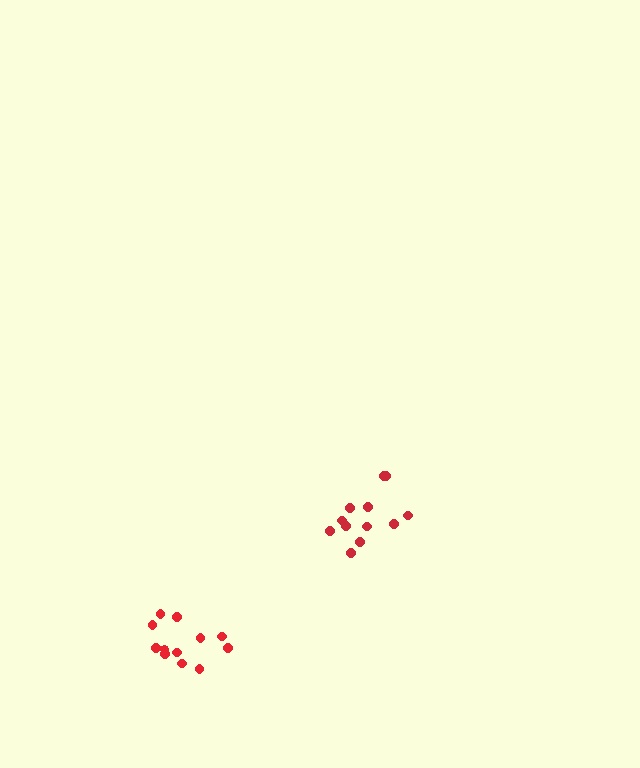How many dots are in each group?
Group 1: 12 dots, Group 2: 12 dots (24 total).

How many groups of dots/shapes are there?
There are 2 groups.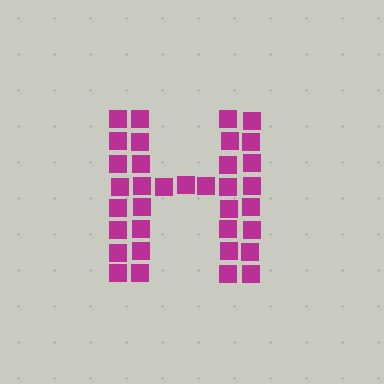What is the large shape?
The large shape is the letter H.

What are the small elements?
The small elements are squares.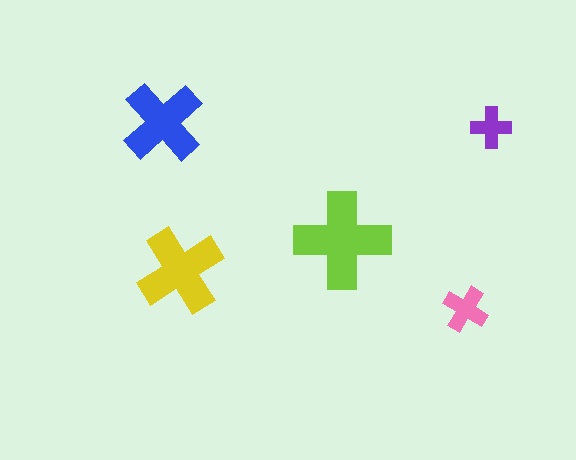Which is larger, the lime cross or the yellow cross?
The lime one.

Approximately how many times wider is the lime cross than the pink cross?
About 2 times wider.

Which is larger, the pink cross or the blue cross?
The blue one.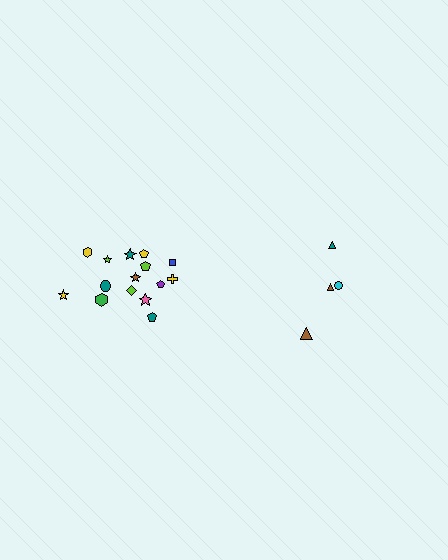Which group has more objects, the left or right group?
The left group.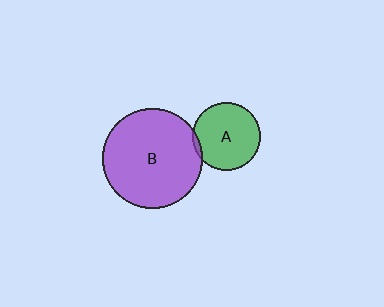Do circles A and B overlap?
Yes.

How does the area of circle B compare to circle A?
Approximately 2.2 times.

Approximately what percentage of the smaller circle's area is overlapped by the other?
Approximately 5%.